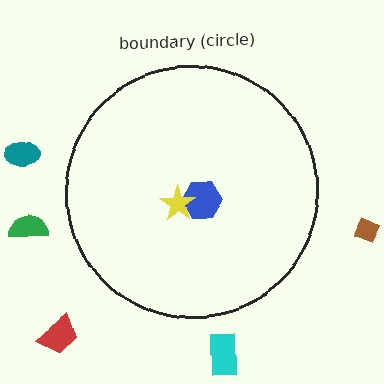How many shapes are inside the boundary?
2 inside, 5 outside.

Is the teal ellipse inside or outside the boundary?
Outside.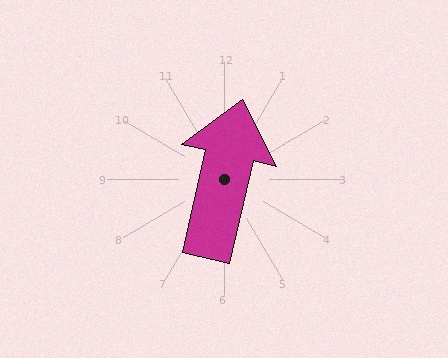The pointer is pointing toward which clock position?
Roughly 12 o'clock.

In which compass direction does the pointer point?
North.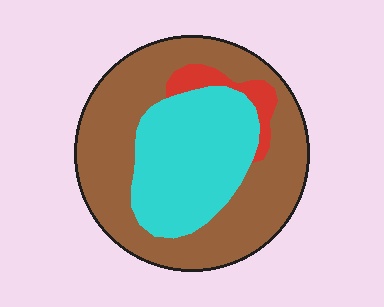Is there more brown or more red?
Brown.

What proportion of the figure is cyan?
Cyan takes up about one third (1/3) of the figure.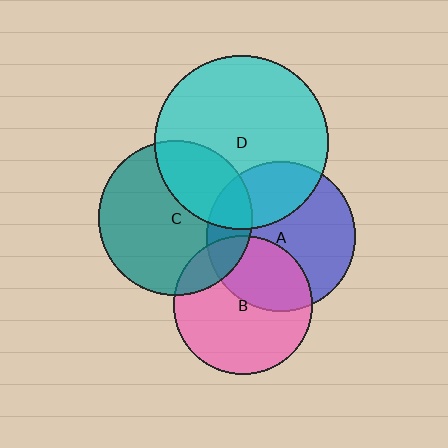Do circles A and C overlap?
Yes.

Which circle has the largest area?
Circle D (cyan).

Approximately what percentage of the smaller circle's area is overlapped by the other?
Approximately 20%.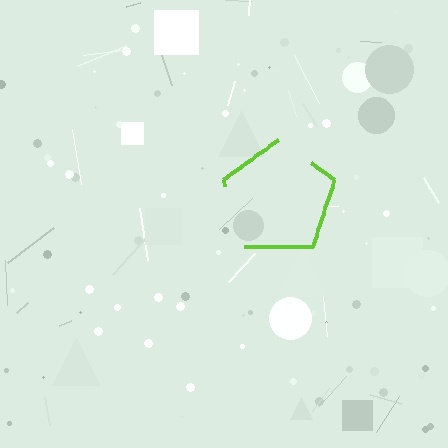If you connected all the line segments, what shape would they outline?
They would outline a pentagon.